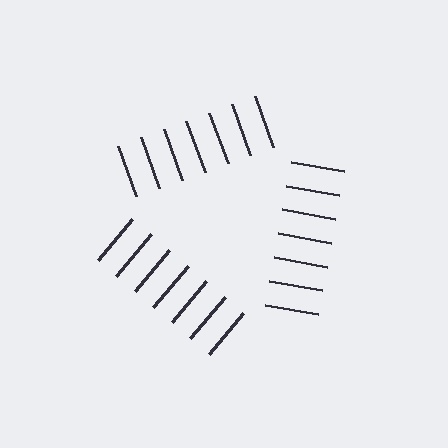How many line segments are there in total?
21 — 7 along each of the 3 edges.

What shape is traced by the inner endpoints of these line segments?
An illusory triangle — the line segments terminate on its edges but no continuous stroke is drawn.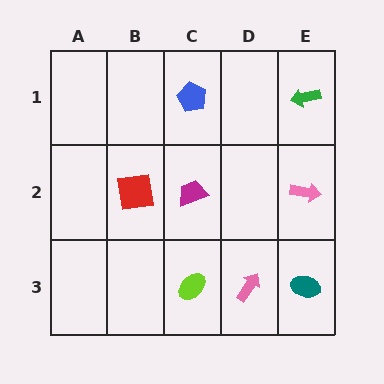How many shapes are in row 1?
2 shapes.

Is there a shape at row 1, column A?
No, that cell is empty.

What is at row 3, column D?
A pink arrow.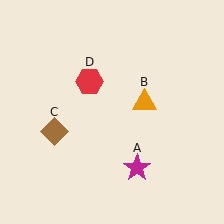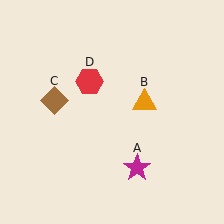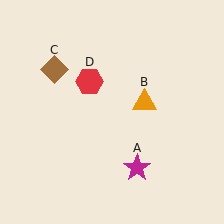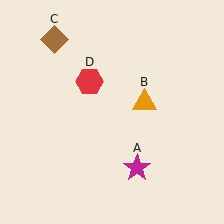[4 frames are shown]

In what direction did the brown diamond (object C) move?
The brown diamond (object C) moved up.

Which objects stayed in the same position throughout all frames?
Magenta star (object A) and orange triangle (object B) and red hexagon (object D) remained stationary.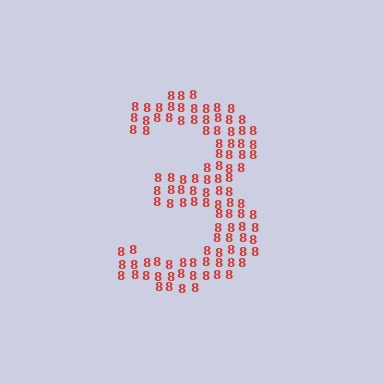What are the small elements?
The small elements are digit 8's.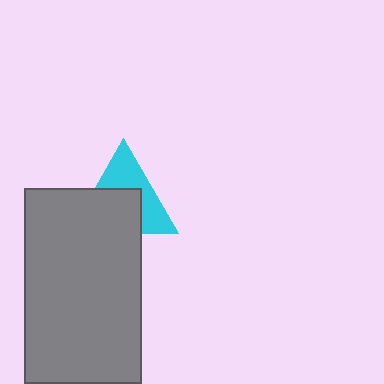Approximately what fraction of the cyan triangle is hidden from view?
Roughly 52% of the cyan triangle is hidden behind the gray rectangle.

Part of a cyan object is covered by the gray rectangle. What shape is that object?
It is a triangle.